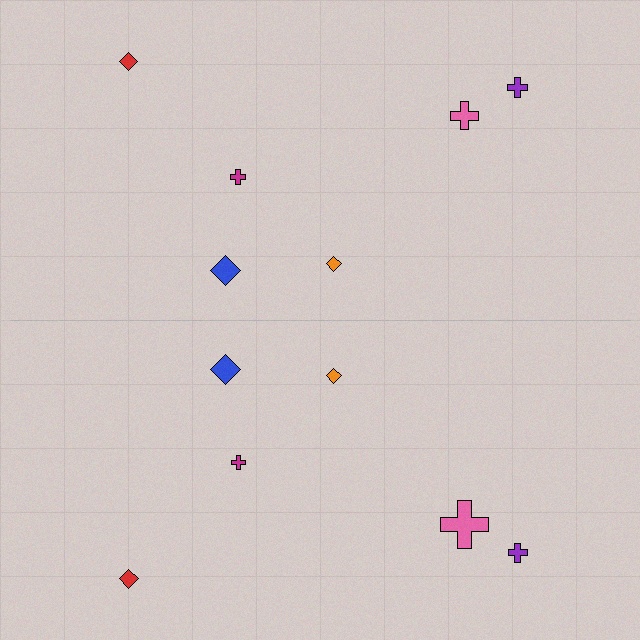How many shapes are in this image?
There are 12 shapes in this image.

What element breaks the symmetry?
The pink cross on the bottom side has a different size than its mirror counterpart.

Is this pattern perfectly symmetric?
No, the pattern is not perfectly symmetric. The pink cross on the bottom side has a different size than its mirror counterpart.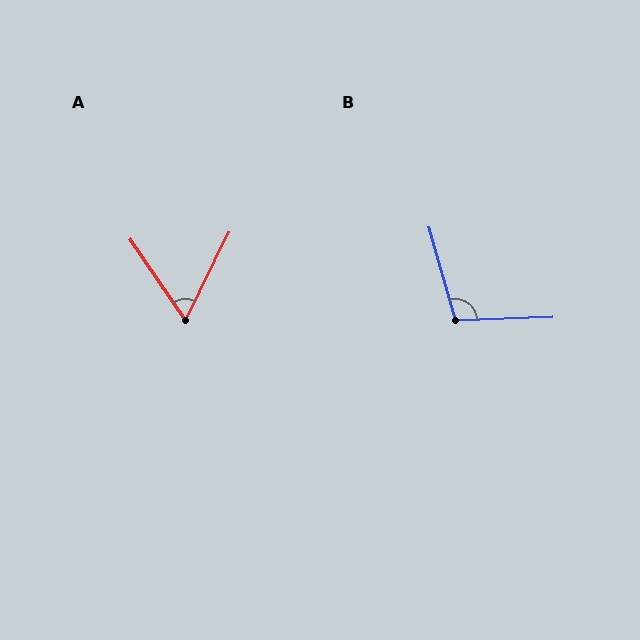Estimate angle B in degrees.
Approximately 104 degrees.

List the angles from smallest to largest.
A (61°), B (104°).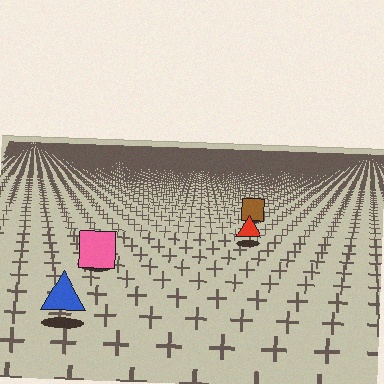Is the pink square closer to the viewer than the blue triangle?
No. The blue triangle is closer — you can tell from the texture gradient: the ground texture is coarser near it.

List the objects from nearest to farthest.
From nearest to farthest: the blue triangle, the pink square, the red triangle, the brown square.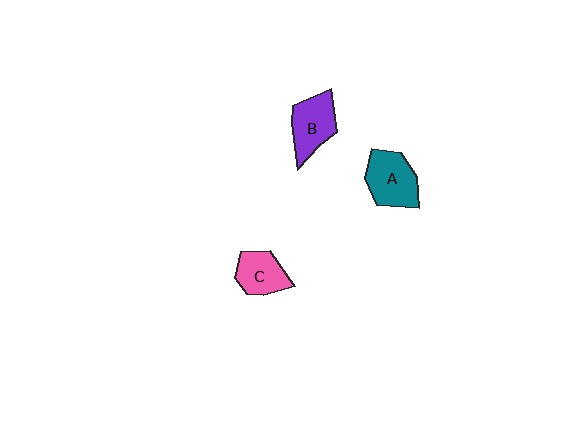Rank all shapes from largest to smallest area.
From largest to smallest: A (teal), B (purple), C (pink).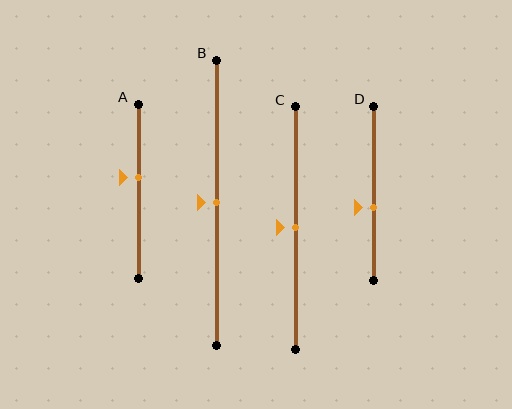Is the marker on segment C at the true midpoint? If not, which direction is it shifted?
Yes, the marker on segment C is at the true midpoint.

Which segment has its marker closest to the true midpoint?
Segment B has its marker closest to the true midpoint.